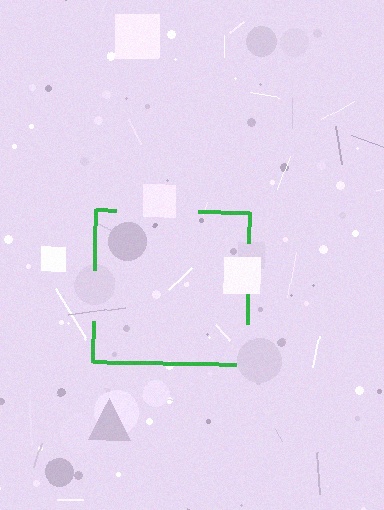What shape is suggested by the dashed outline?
The dashed outline suggests a square.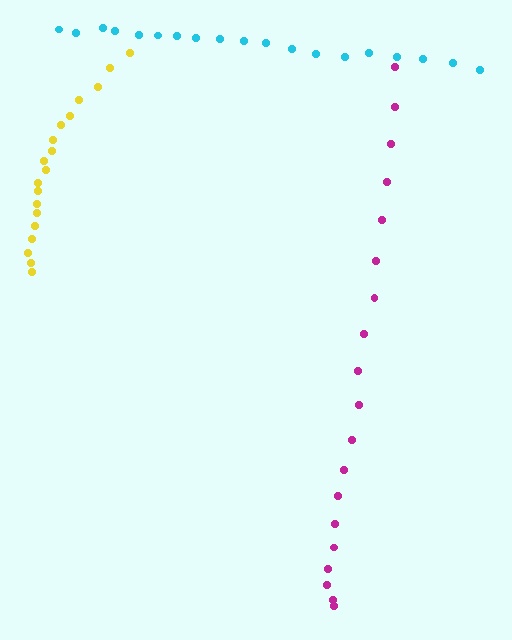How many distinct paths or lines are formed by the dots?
There are 3 distinct paths.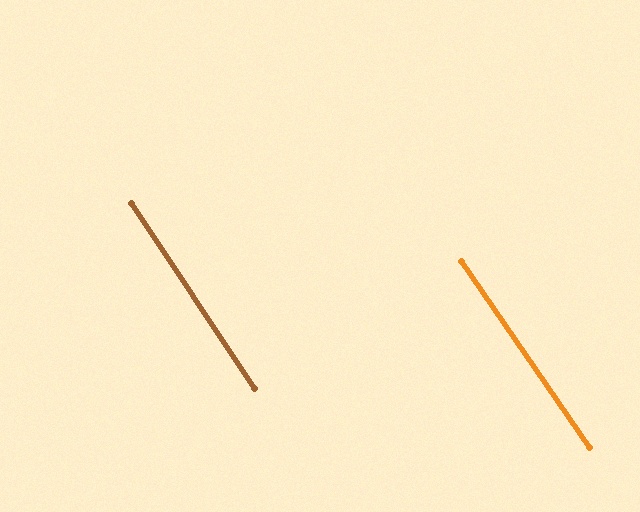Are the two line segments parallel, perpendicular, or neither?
Parallel — their directions differ by only 0.9°.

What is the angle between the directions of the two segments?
Approximately 1 degree.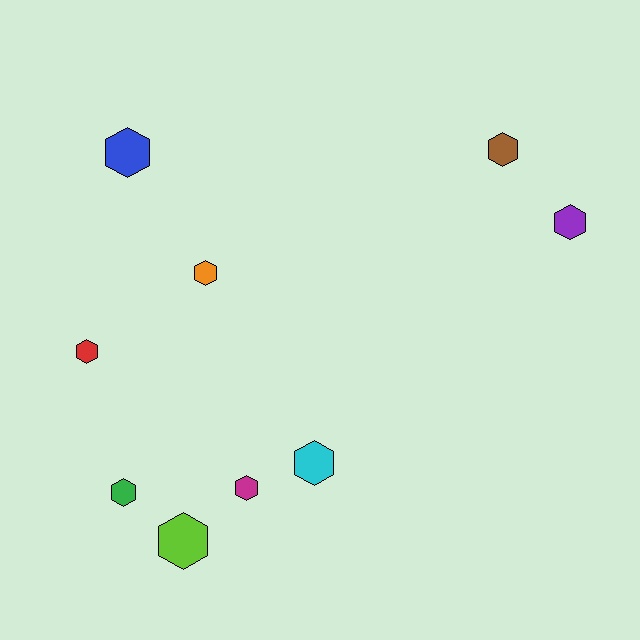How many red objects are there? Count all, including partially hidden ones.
There is 1 red object.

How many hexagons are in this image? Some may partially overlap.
There are 9 hexagons.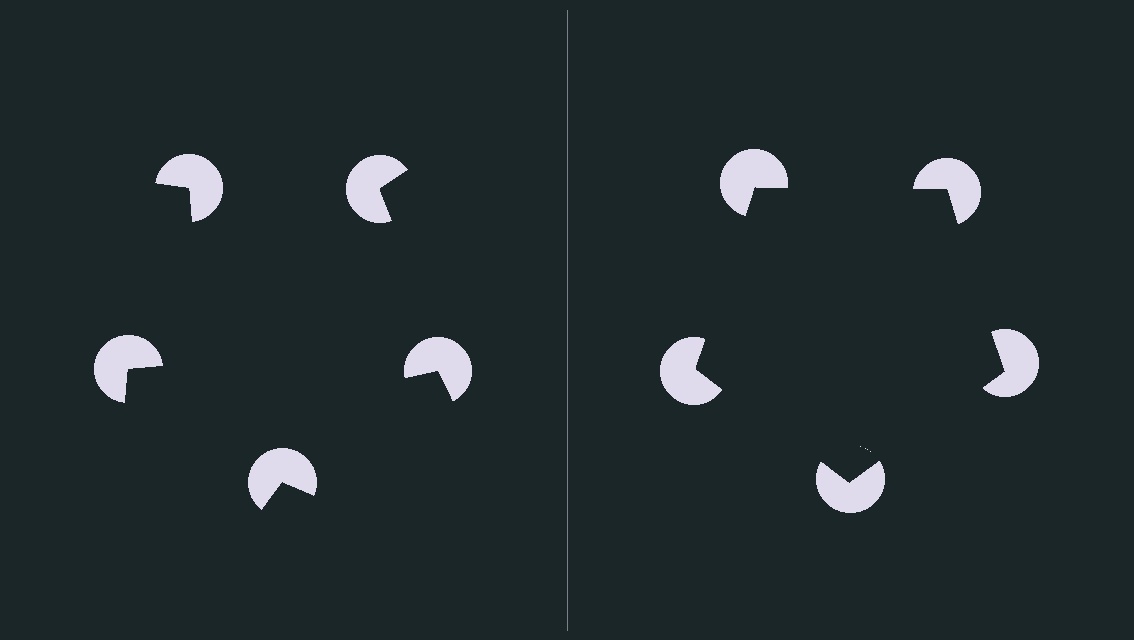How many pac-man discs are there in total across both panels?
10 — 5 on each side.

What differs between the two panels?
The pac-man discs are positioned identically on both sides; only the wedge orientations differ. On the right they align to a pentagon; on the left they are misaligned.